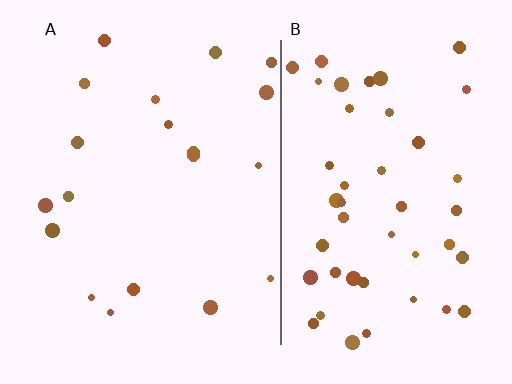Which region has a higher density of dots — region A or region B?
B (the right).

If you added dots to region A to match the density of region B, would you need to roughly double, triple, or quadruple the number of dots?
Approximately double.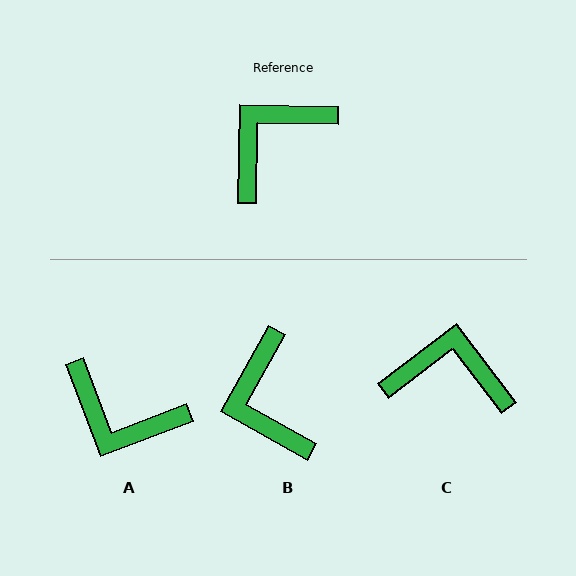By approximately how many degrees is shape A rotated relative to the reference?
Approximately 112 degrees counter-clockwise.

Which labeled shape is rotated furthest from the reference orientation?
A, about 112 degrees away.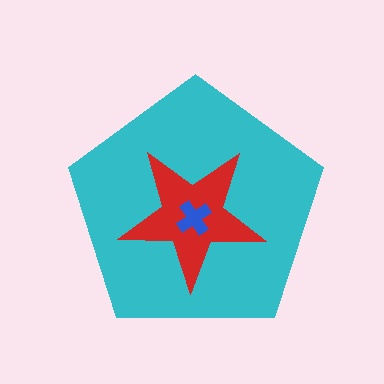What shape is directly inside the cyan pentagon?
The red star.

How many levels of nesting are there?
3.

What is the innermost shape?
The blue cross.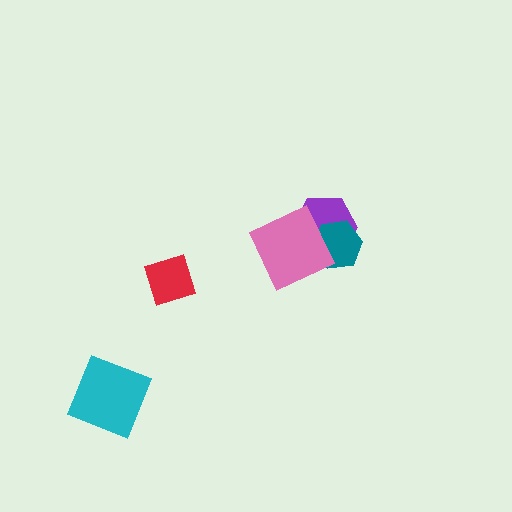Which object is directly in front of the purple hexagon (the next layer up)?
The teal hexagon is directly in front of the purple hexagon.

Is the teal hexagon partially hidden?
Yes, it is partially covered by another shape.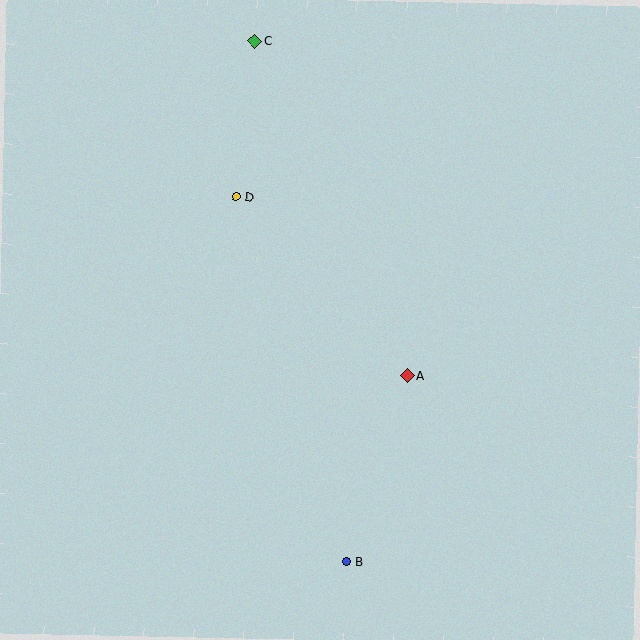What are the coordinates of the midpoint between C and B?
The midpoint between C and B is at (300, 301).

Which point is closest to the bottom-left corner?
Point B is closest to the bottom-left corner.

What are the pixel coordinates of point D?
Point D is at (236, 197).